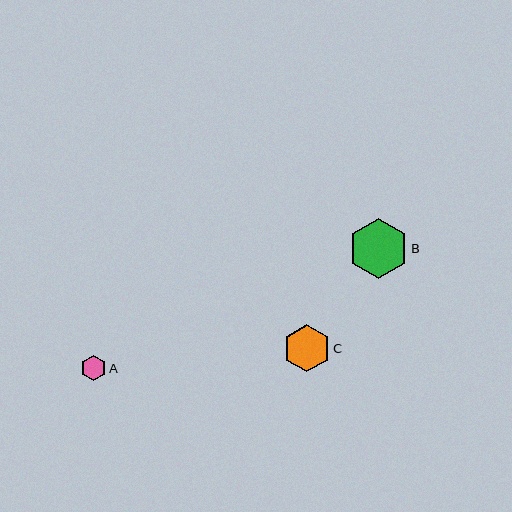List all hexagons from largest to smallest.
From largest to smallest: B, C, A.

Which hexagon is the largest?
Hexagon B is the largest with a size of approximately 60 pixels.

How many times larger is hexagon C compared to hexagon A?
Hexagon C is approximately 1.9 times the size of hexagon A.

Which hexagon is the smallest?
Hexagon A is the smallest with a size of approximately 25 pixels.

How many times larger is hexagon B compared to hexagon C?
Hexagon B is approximately 1.3 times the size of hexagon C.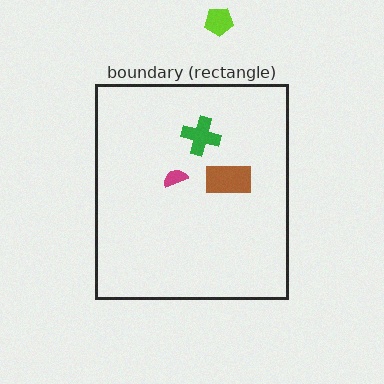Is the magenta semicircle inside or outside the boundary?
Inside.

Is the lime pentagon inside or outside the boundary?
Outside.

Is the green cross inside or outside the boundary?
Inside.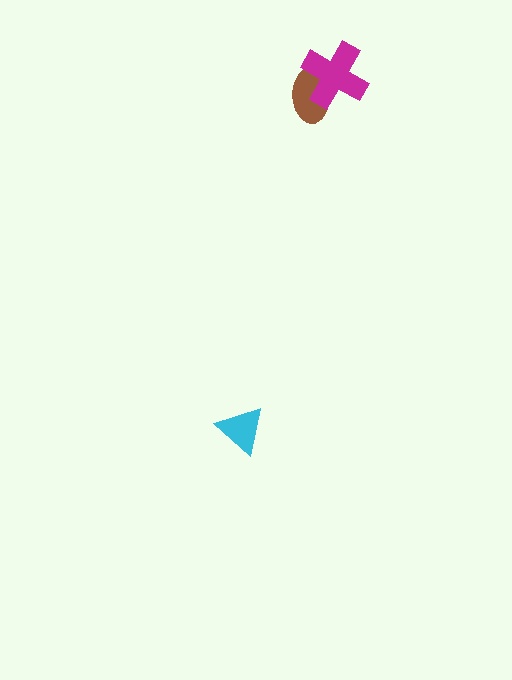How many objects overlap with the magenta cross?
1 object overlaps with the magenta cross.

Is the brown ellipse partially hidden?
Yes, it is partially covered by another shape.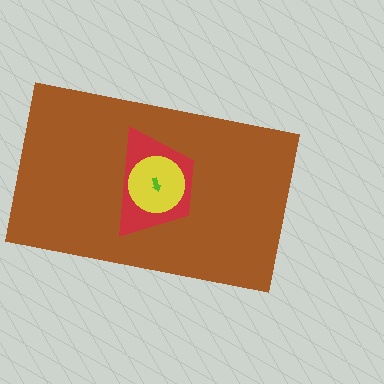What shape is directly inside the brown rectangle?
The red trapezoid.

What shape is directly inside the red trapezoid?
The yellow circle.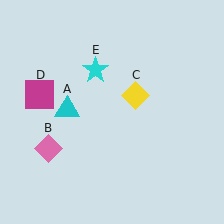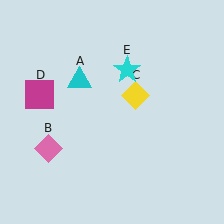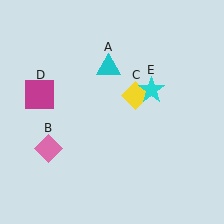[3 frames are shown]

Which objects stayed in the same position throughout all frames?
Pink diamond (object B) and yellow diamond (object C) and magenta square (object D) remained stationary.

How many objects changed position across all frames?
2 objects changed position: cyan triangle (object A), cyan star (object E).